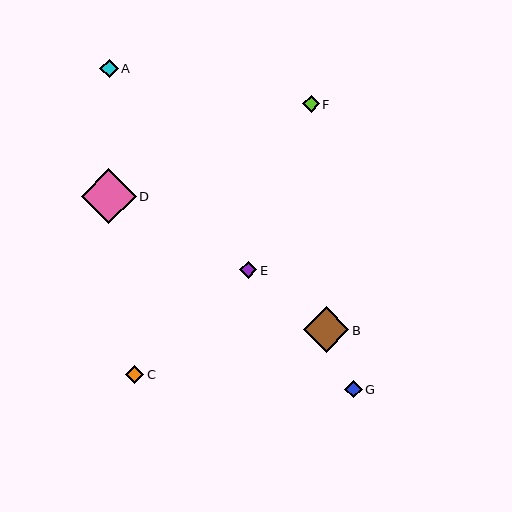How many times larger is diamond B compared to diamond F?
Diamond B is approximately 2.7 times the size of diamond F.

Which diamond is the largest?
Diamond D is the largest with a size of approximately 55 pixels.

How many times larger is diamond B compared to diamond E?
Diamond B is approximately 2.7 times the size of diamond E.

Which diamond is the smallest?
Diamond E is the smallest with a size of approximately 17 pixels.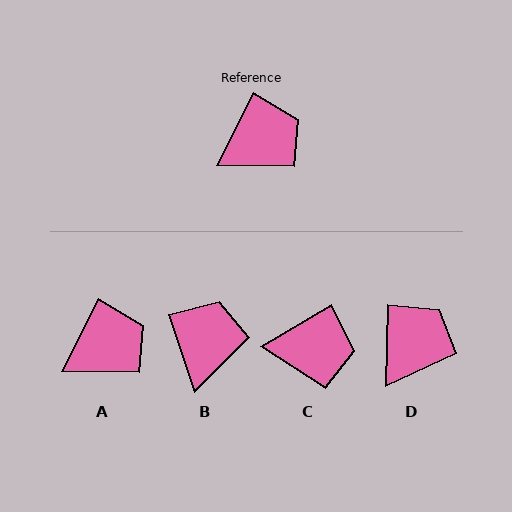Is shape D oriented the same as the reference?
No, it is off by about 25 degrees.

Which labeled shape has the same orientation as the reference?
A.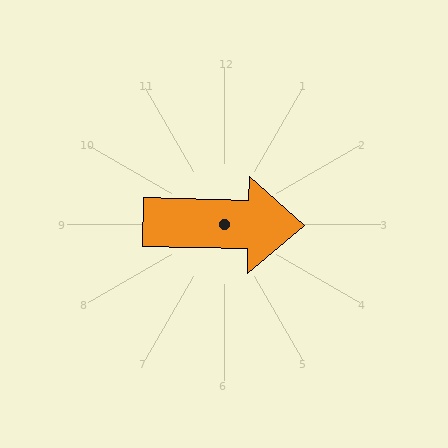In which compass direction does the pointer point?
East.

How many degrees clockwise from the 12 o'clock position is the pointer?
Approximately 91 degrees.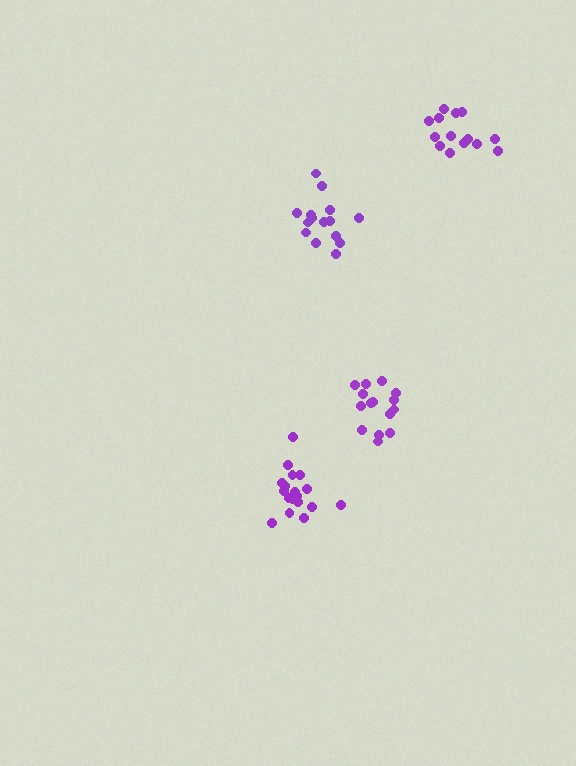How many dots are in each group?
Group 1: 14 dots, Group 2: 17 dots, Group 3: 15 dots, Group 4: 18 dots (64 total).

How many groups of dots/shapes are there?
There are 4 groups.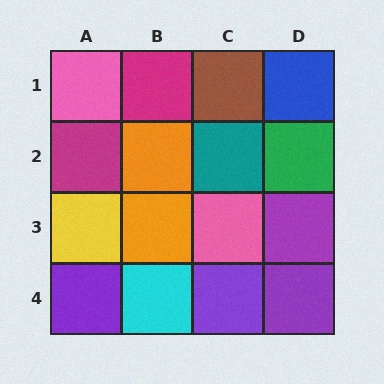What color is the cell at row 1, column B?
Magenta.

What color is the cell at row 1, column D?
Blue.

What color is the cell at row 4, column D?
Purple.